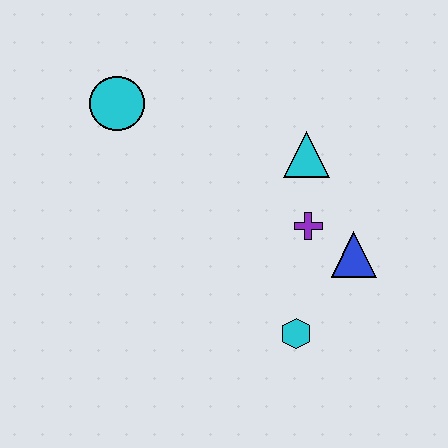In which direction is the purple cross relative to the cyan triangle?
The purple cross is below the cyan triangle.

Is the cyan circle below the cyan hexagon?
No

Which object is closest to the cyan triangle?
The purple cross is closest to the cyan triangle.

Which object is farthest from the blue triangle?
The cyan circle is farthest from the blue triangle.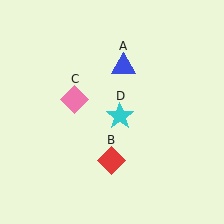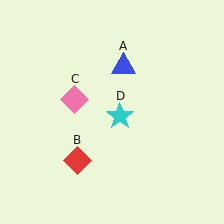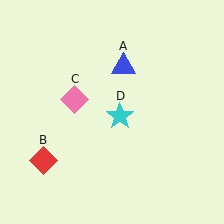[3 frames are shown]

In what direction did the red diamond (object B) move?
The red diamond (object B) moved left.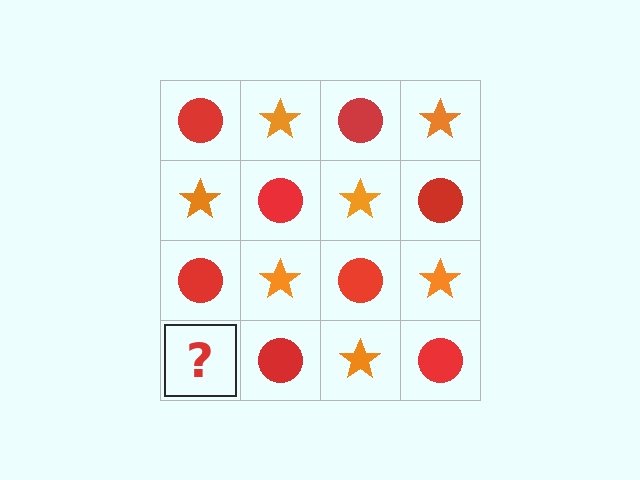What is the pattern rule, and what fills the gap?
The rule is that it alternates red circle and orange star in a checkerboard pattern. The gap should be filled with an orange star.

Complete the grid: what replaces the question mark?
The question mark should be replaced with an orange star.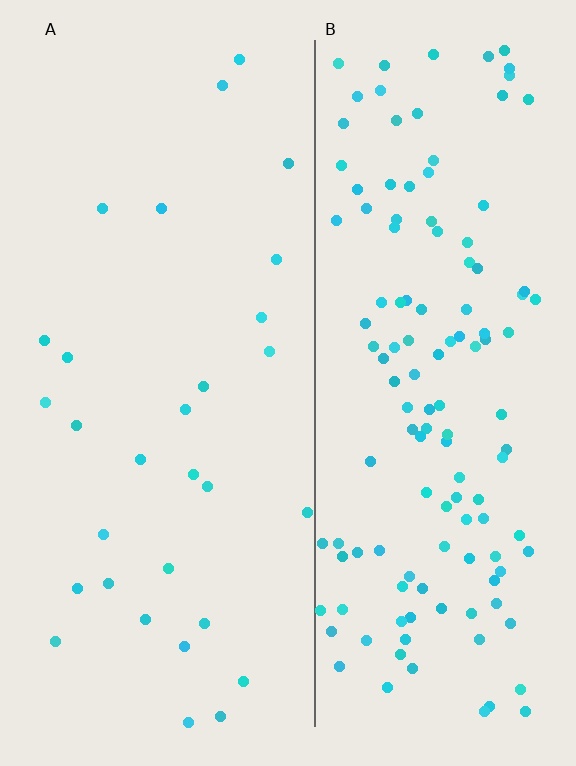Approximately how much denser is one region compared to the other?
Approximately 4.6× — region B over region A.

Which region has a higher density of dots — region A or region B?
B (the right).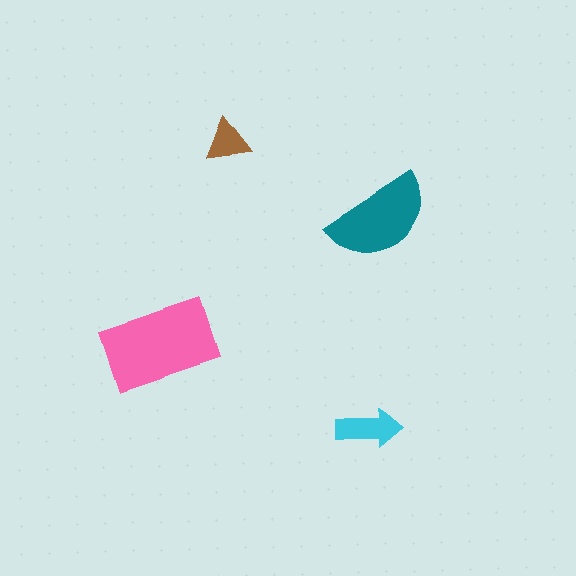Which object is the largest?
The pink rectangle.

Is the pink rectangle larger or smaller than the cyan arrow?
Larger.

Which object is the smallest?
The brown triangle.